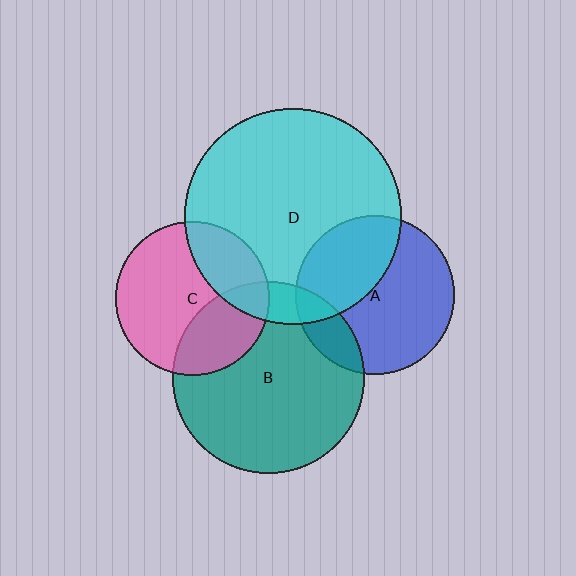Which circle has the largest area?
Circle D (cyan).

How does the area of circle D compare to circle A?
Approximately 1.8 times.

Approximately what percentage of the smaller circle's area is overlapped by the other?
Approximately 30%.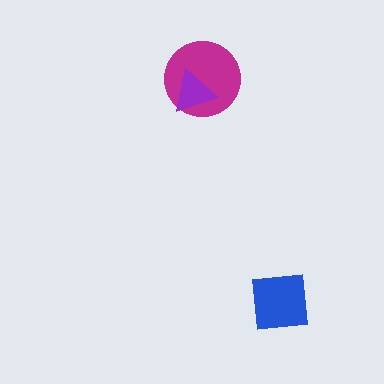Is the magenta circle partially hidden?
Yes, it is partially covered by another shape.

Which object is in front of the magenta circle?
The purple triangle is in front of the magenta circle.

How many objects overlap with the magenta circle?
1 object overlaps with the magenta circle.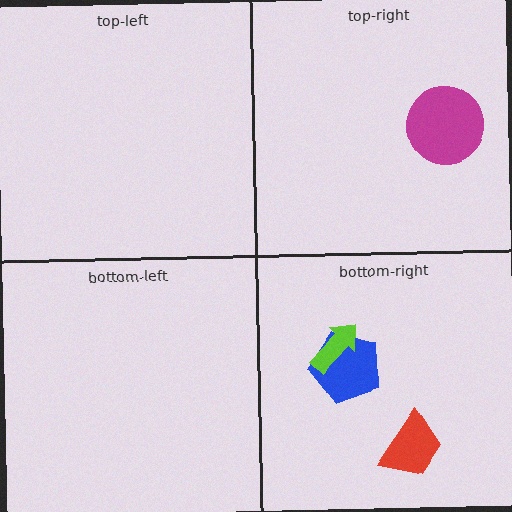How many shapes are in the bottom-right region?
3.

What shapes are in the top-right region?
The magenta circle.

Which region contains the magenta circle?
The top-right region.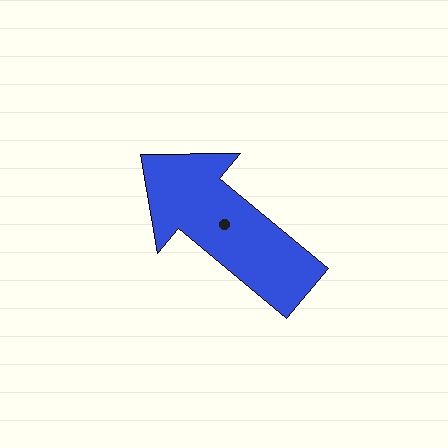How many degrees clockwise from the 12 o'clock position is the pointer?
Approximately 310 degrees.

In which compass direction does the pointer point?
Northwest.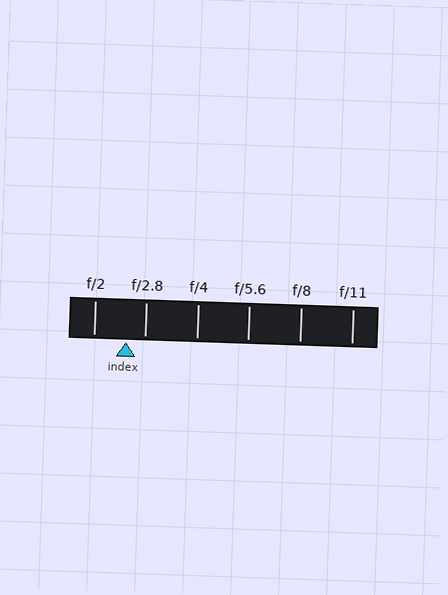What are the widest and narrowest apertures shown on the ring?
The widest aperture shown is f/2 and the narrowest is f/11.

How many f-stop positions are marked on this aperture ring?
There are 6 f-stop positions marked.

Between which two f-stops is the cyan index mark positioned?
The index mark is between f/2 and f/2.8.